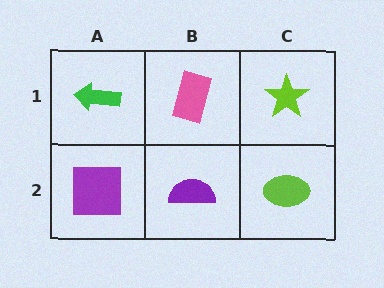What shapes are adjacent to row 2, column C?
A lime star (row 1, column C), a purple semicircle (row 2, column B).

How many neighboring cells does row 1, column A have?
2.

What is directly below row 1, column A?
A purple square.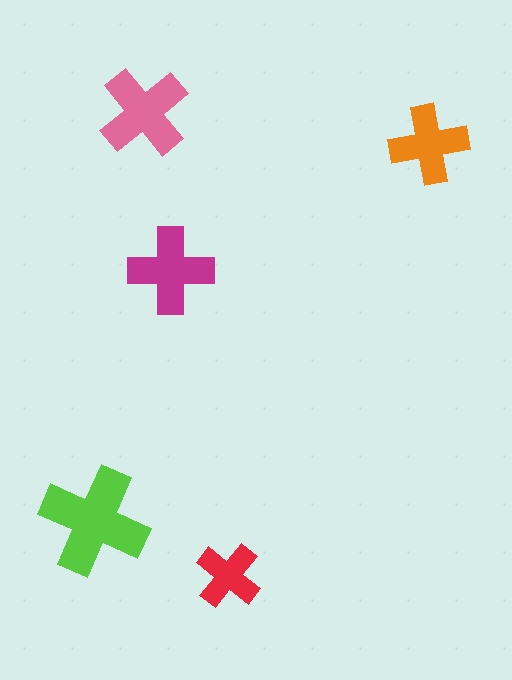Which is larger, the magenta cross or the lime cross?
The lime one.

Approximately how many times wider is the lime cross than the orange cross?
About 1.5 times wider.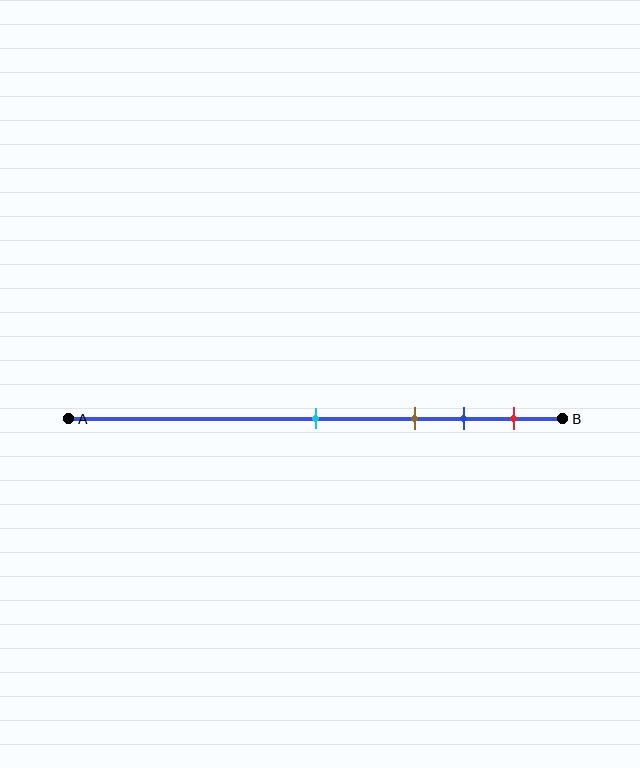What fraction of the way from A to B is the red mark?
The red mark is approximately 90% (0.9) of the way from A to B.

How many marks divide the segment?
There are 4 marks dividing the segment.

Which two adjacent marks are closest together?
The blue and red marks are the closest adjacent pair.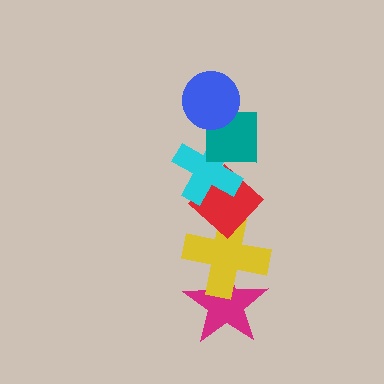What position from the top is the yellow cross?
The yellow cross is 5th from the top.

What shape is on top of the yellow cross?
The red diamond is on top of the yellow cross.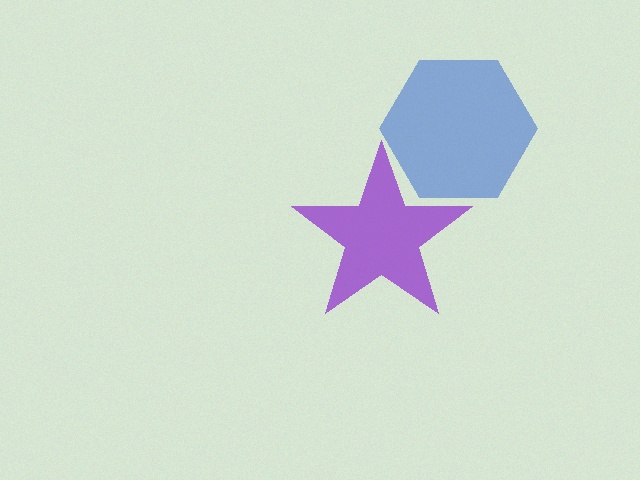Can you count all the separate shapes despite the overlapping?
Yes, there are 2 separate shapes.